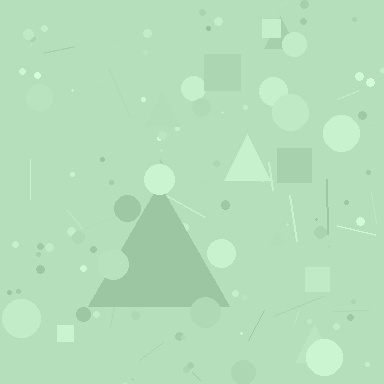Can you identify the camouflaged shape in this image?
The camouflaged shape is a triangle.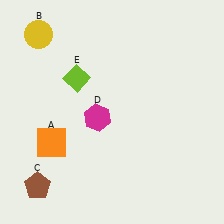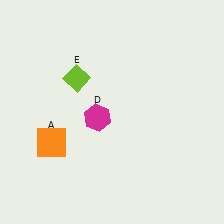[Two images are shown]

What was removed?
The yellow circle (B), the brown pentagon (C) were removed in Image 2.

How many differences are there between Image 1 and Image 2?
There are 2 differences between the two images.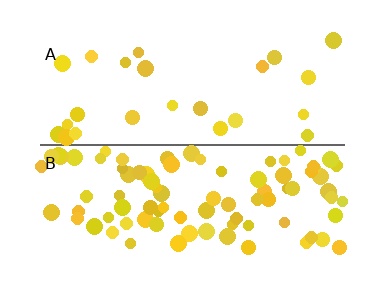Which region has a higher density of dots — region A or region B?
B (the bottom).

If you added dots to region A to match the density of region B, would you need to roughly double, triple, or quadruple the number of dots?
Approximately triple.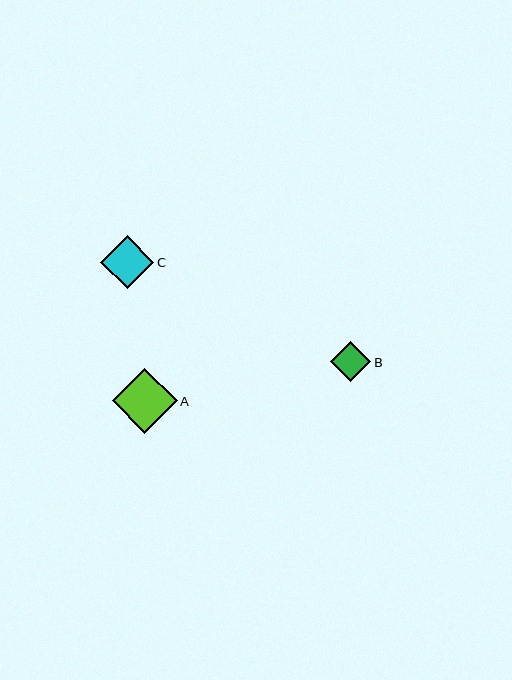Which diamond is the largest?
Diamond A is the largest with a size of approximately 65 pixels.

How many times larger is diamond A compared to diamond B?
Diamond A is approximately 1.6 times the size of diamond B.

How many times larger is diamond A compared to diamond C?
Diamond A is approximately 1.2 times the size of diamond C.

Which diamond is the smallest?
Diamond B is the smallest with a size of approximately 41 pixels.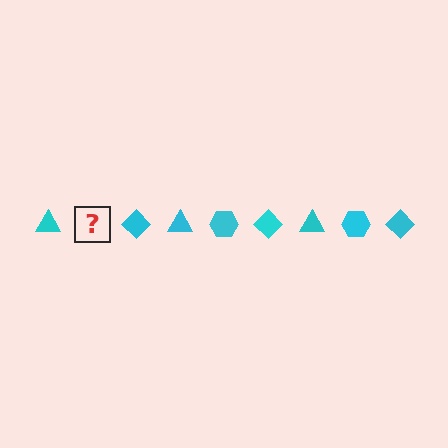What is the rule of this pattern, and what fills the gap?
The rule is that the pattern cycles through triangle, hexagon, diamond shapes in cyan. The gap should be filled with a cyan hexagon.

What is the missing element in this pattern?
The missing element is a cyan hexagon.